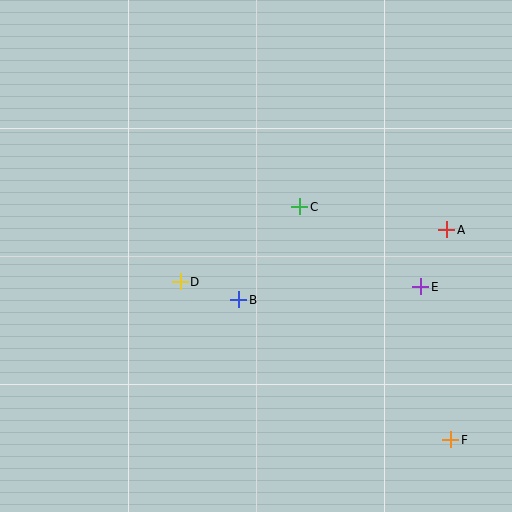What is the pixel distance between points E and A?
The distance between E and A is 63 pixels.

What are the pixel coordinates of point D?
Point D is at (180, 282).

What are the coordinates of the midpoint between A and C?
The midpoint between A and C is at (373, 218).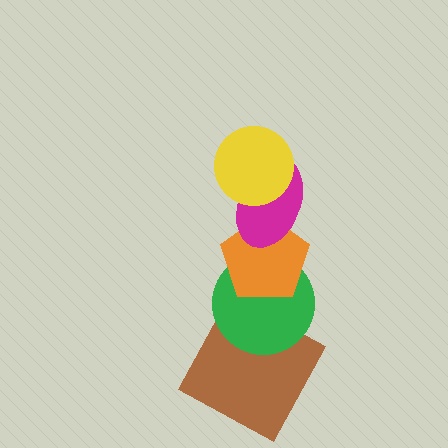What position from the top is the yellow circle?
The yellow circle is 1st from the top.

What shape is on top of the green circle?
The orange pentagon is on top of the green circle.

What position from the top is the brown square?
The brown square is 5th from the top.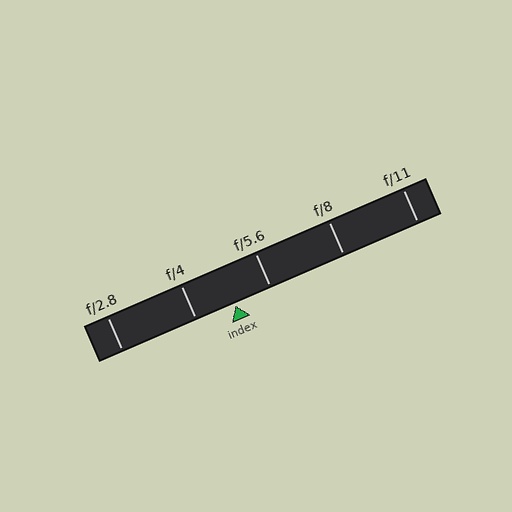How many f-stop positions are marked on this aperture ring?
There are 5 f-stop positions marked.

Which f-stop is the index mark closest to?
The index mark is closest to f/5.6.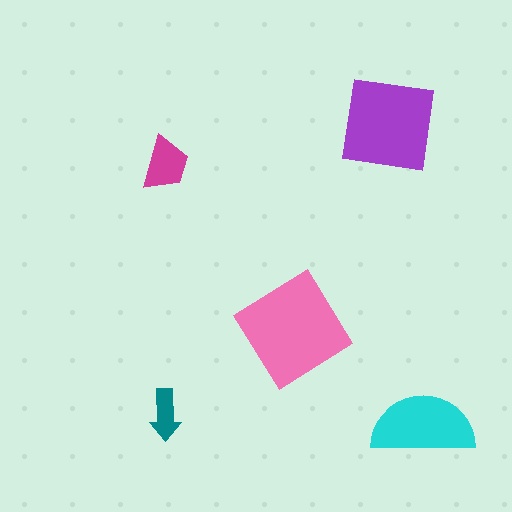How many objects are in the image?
There are 5 objects in the image.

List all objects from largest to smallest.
The pink diamond, the purple square, the cyan semicircle, the magenta trapezoid, the teal arrow.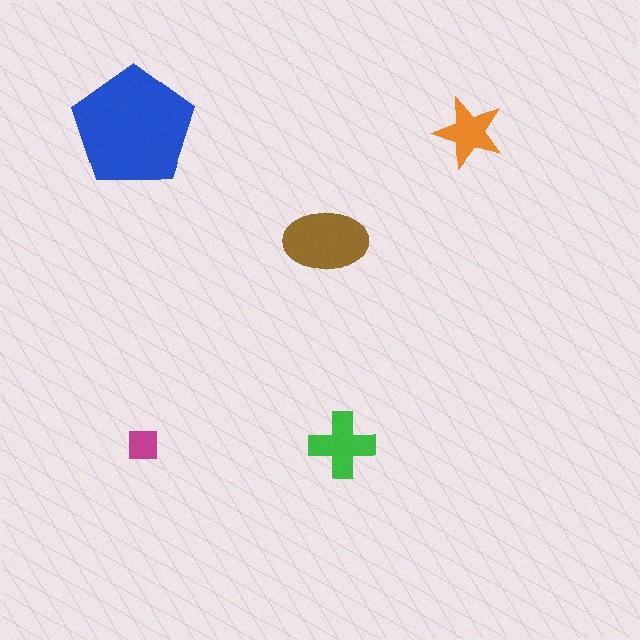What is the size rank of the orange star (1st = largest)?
4th.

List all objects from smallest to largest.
The magenta square, the orange star, the green cross, the brown ellipse, the blue pentagon.